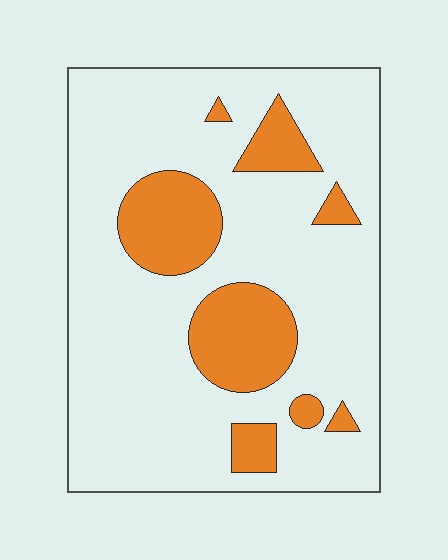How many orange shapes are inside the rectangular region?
8.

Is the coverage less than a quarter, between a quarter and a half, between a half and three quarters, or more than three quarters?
Less than a quarter.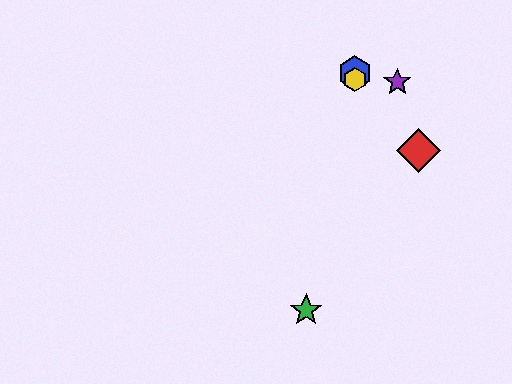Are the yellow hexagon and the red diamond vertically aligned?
No, the yellow hexagon is at x≈355 and the red diamond is at x≈419.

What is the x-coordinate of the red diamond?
The red diamond is at x≈419.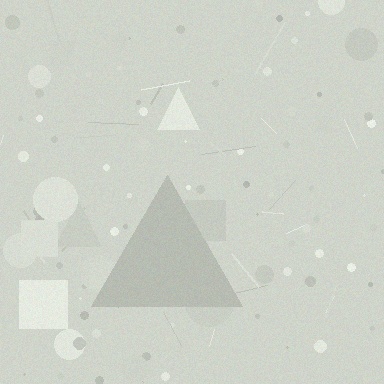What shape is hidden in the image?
A triangle is hidden in the image.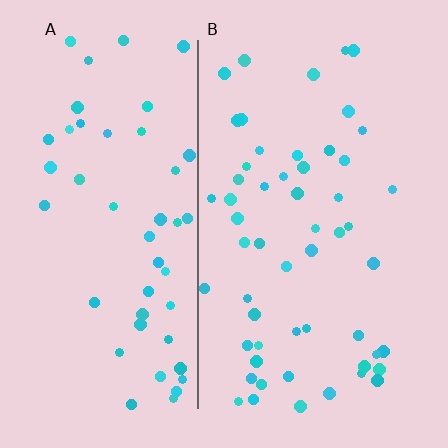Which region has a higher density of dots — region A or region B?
B (the right).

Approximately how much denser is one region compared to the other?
Approximately 1.1× — region B over region A.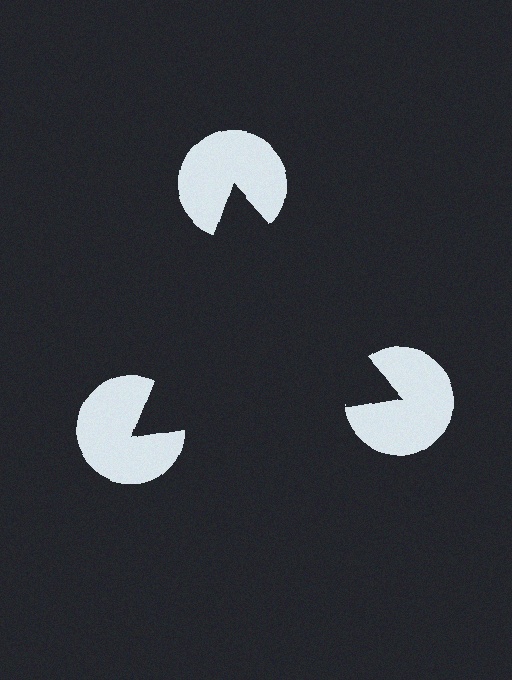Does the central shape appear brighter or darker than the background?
It typically appears slightly darker than the background, even though no actual brightness change is drawn.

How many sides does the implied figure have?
3 sides.